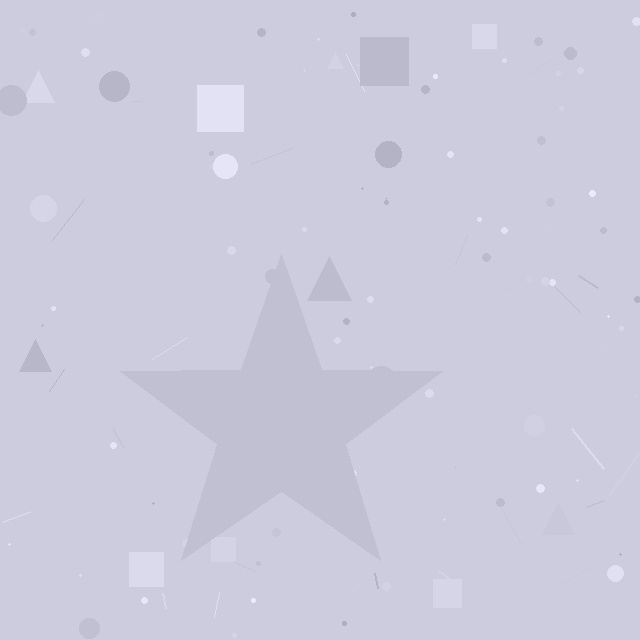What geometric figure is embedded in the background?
A star is embedded in the background.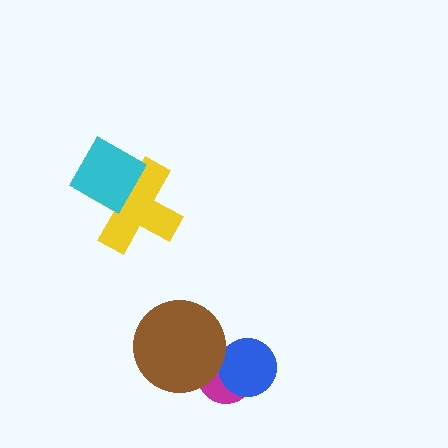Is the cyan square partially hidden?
No, no other shape covers it.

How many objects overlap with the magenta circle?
2 objects overlap with the magenta circle.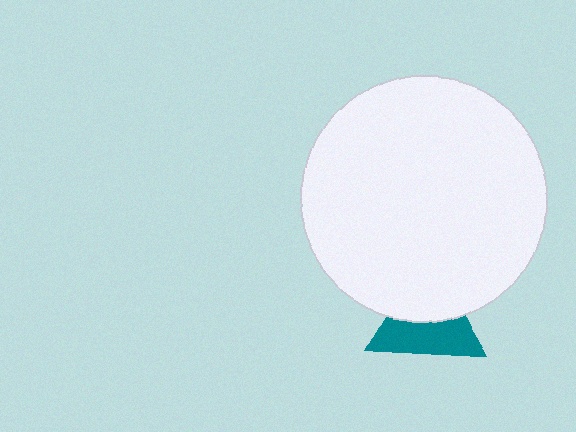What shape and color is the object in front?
The object in front is a white circle.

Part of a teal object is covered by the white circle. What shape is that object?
It is a triangle.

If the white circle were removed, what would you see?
You would see the complete teal triangle.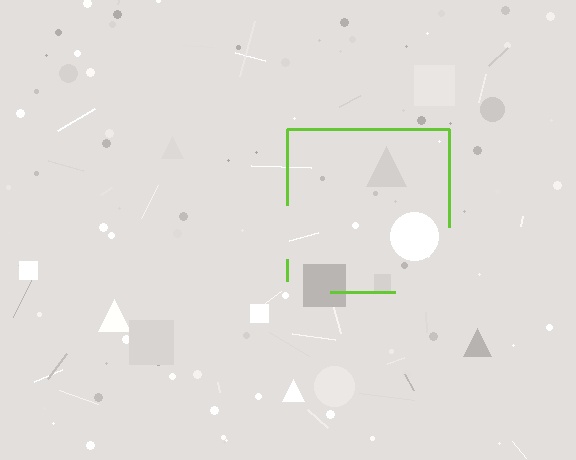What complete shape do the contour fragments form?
The contour fragments form a square.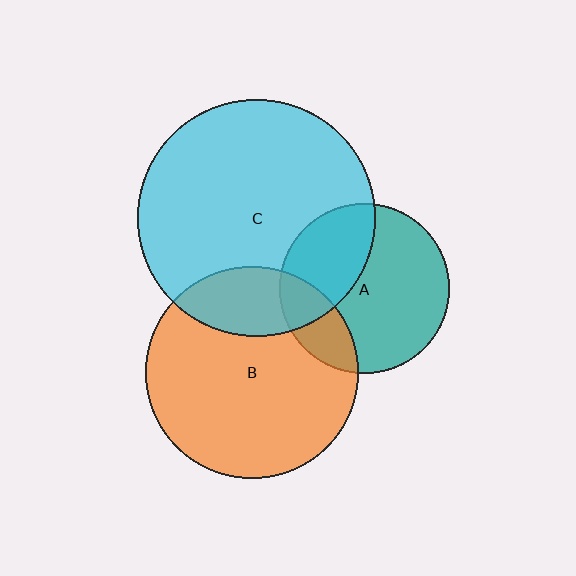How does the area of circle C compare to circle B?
Approximately 1.3 times.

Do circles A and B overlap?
Yes.